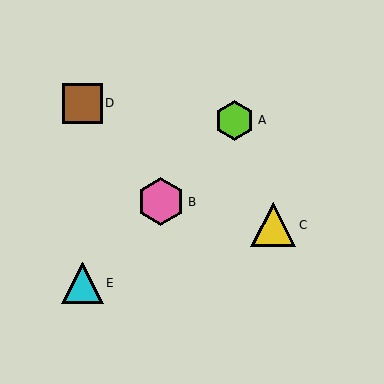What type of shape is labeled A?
Shape A is a lime hexagon.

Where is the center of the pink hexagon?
The center of the pink hexagon is at (161, 202).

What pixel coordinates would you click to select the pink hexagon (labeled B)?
Click at (161, 202) to select the pink hexagon B.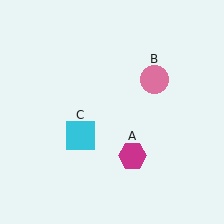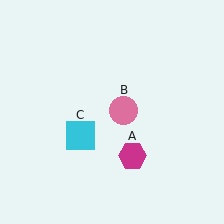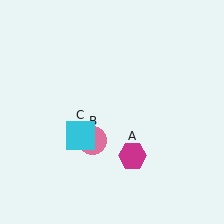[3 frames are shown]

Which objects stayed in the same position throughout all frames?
Magenta hexagon (object A) and cyan square (object C) remained stationary.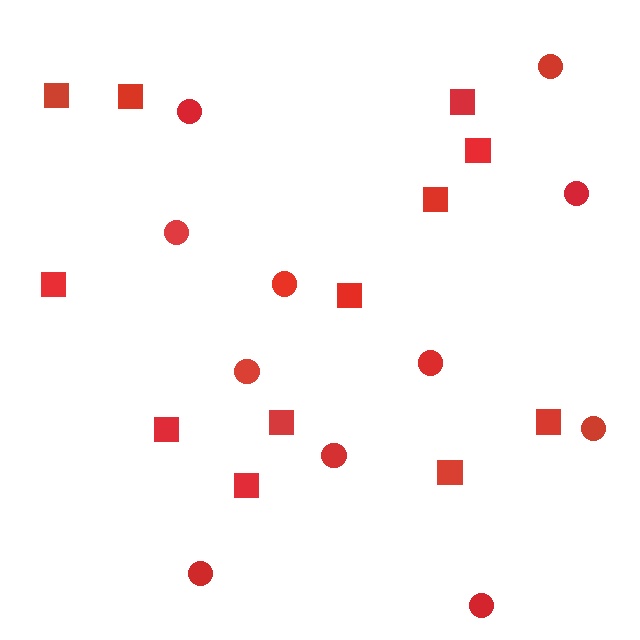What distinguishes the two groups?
There are 2 groups: one group of circles (11) and one group of squares (12).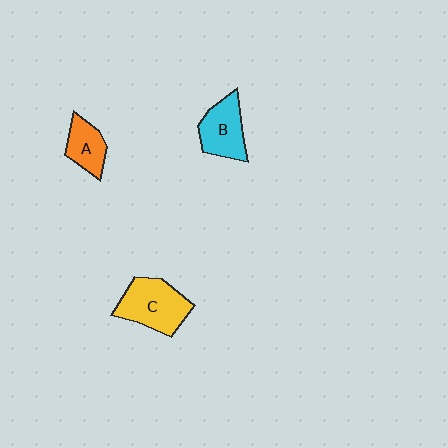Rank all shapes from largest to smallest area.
From largest to smallest: C (yellow), B (cyan), A (orange).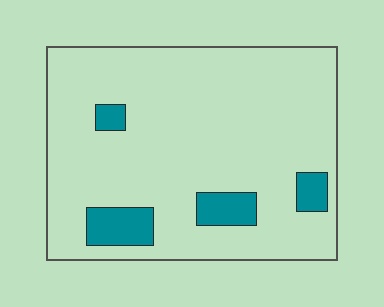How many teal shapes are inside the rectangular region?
4.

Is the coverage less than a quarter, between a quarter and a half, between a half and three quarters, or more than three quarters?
Less than a quarter.